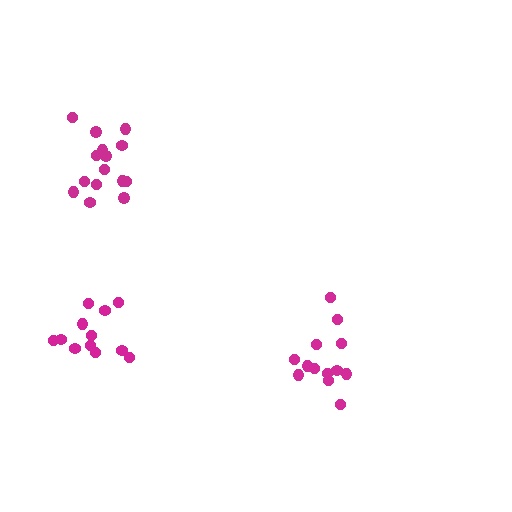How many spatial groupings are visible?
There are 3 spatial groupings.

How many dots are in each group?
Group 1: 15 dots, Group 2: 12 dots, Group 3: 13 dots (40 total).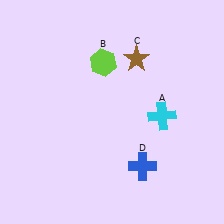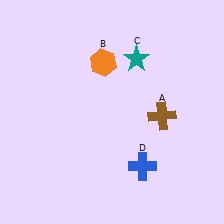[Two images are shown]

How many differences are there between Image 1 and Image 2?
There are 3 differences between the two images.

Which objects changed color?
A changed from cyan to brown. B changed from lime to orange. C changed from brown to teal.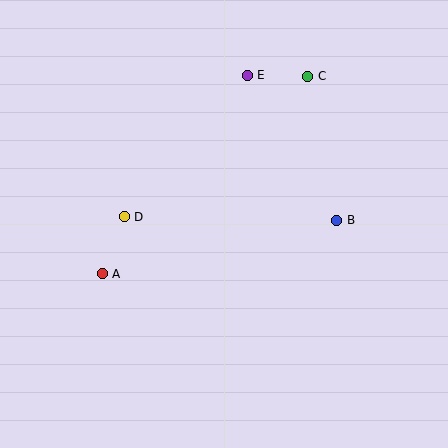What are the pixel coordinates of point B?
Point B is at (337, 220).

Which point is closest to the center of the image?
Point D at (124, 217) is closest to the center.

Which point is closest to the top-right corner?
Point C is closest to the top-right corner.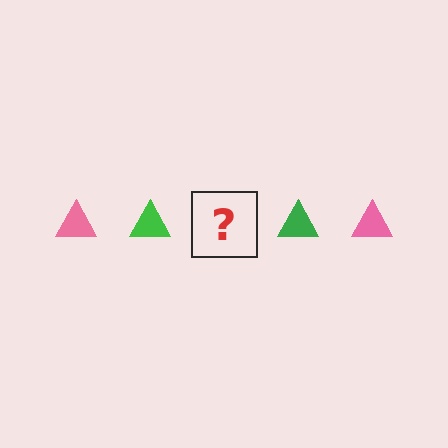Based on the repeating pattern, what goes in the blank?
The blank should be a pink triangle.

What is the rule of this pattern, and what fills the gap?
The rule is that the pattern cycles through pink, green triangles. The gap should be filled with a pink triangle.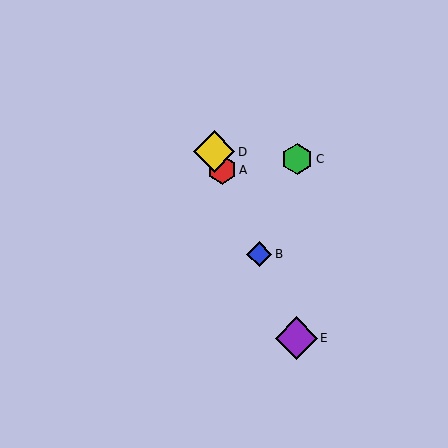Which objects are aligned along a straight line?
Objects A, B, D, E are aligned along a straight line.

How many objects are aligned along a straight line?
4 objects (A, B, D, E) are aligned along a straight line.